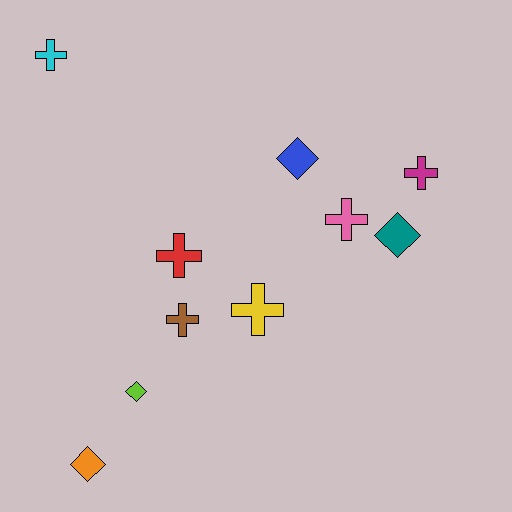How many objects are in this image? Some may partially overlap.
There are 10 objects.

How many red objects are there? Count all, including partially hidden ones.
There is 1 red object.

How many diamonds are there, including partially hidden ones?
There are 4 diamonds.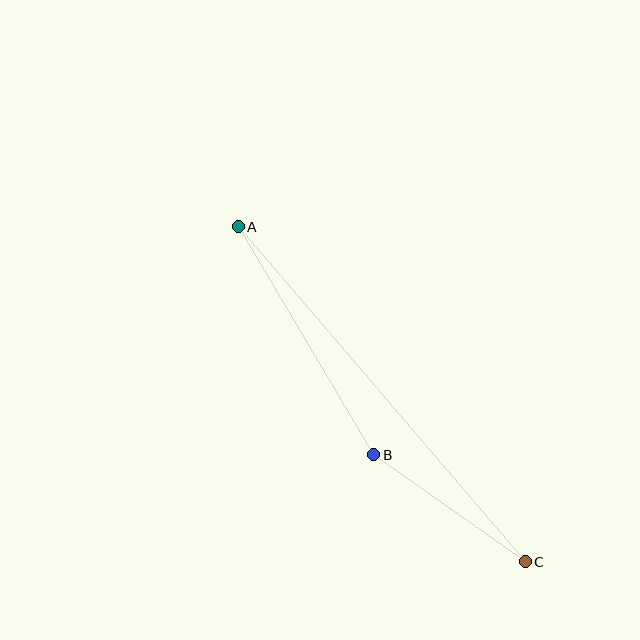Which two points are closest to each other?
Points B and C are closest to each other.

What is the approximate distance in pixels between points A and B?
The distance between A and B is approximately 265 pixels.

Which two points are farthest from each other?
Points A and C are farthest from each other.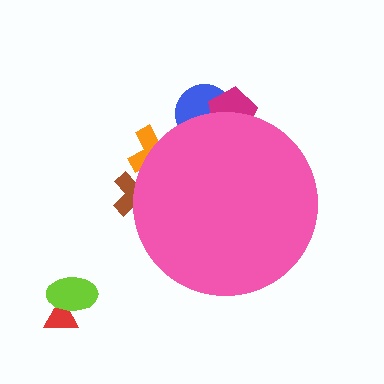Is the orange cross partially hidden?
Yes, the orange cross is partially hidden behind the pink circle.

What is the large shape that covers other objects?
A pink circle.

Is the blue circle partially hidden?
Yes, the blue circle is partially hidden behind the pink circle.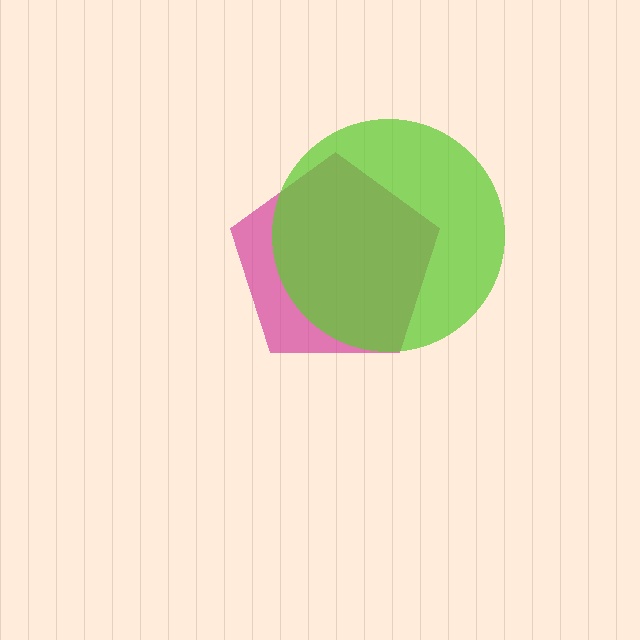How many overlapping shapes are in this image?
There are 2 overlapping shapes in the image.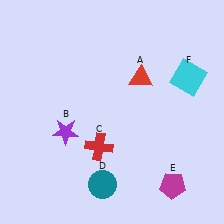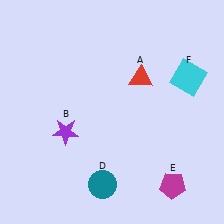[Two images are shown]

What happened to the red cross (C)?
The red cross (C) was removed in Image 2. It was in the bottom-left area of Image 1.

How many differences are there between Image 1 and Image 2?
There is 1 difference between the two images.